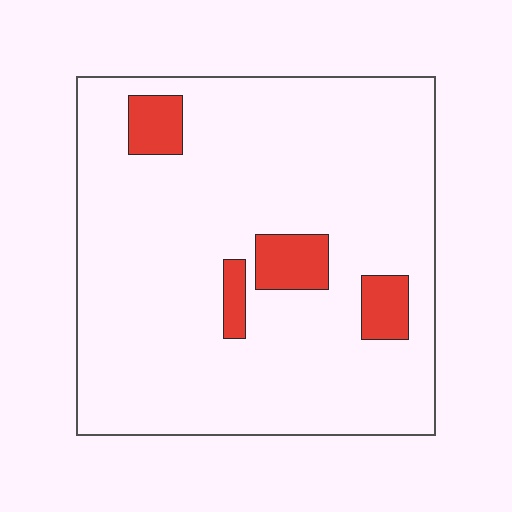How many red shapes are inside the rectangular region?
4.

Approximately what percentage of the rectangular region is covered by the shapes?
Approximately 10%.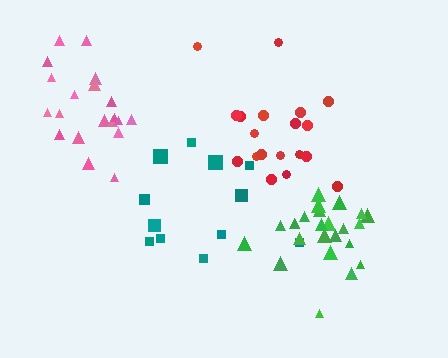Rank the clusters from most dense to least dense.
green, pink, red, teal.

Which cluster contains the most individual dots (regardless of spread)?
Green (24).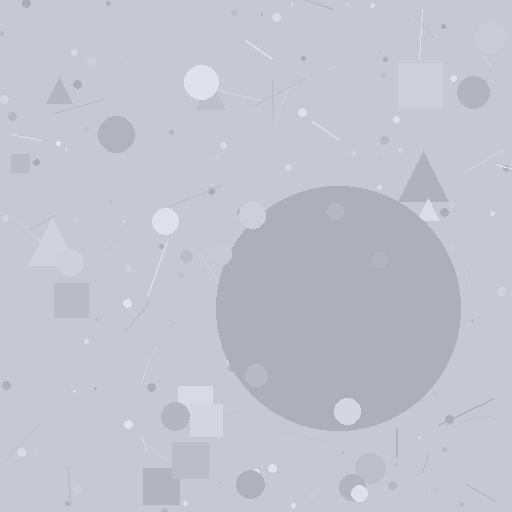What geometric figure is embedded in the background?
A circle is embedded in the background.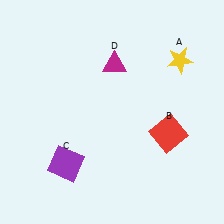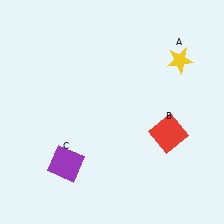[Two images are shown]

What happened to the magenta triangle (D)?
The magenta triangle (D) was removed in Image 2. It was in the top-right area of Image 1.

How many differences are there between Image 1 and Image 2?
There is 1 difference between the two images.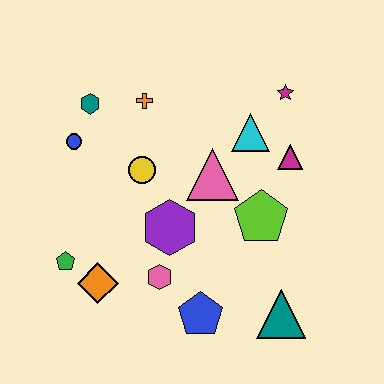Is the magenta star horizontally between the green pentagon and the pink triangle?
No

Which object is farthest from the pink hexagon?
The magenta star is farthest from the pink hexagon.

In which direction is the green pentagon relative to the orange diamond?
The green pentagon is to the left of the orange diamond.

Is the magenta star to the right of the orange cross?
Yes